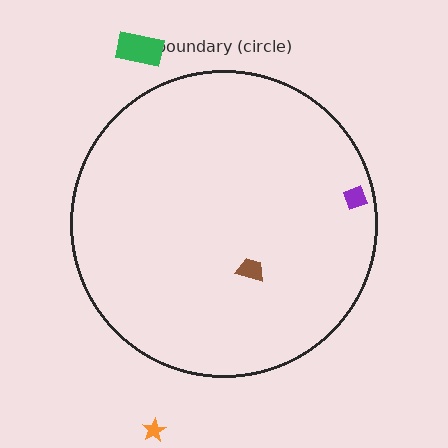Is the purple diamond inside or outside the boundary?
Inside.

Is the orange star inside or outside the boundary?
Outside.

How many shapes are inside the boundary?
2 inside, 2 outside.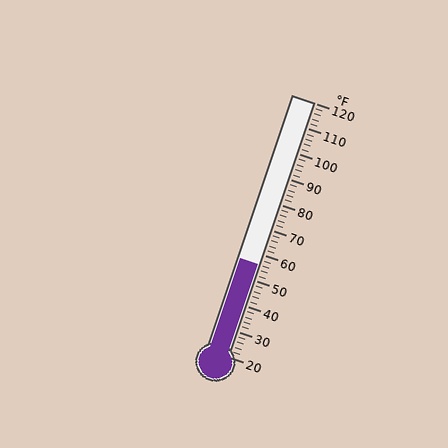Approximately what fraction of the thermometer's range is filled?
The thermometer is filled to approximately 35% of its range.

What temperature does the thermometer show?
The thermometer shows approximately 56°F.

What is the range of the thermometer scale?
The thermometer scale ranges from 20°F to 120°F.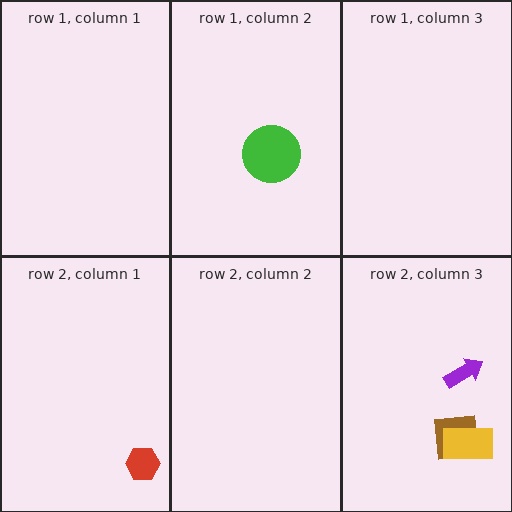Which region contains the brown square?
The row 2, column 3 region.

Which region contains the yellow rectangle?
The row 2, column 3 region.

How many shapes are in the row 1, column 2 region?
1.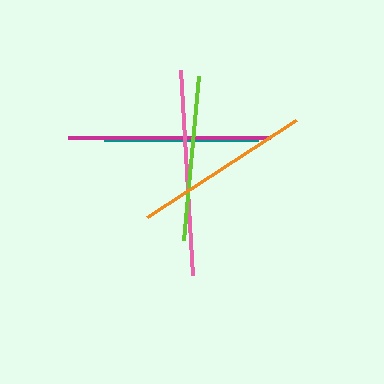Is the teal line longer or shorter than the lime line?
The lime line is longer than the teal line.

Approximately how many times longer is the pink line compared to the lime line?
The pink line is approximately 1.2 times the length of the lime line.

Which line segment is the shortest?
The teal line is the shortest at approximately 154 pixels.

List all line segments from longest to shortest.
From longest to shortest: pink, magenta, orange, lime, teal.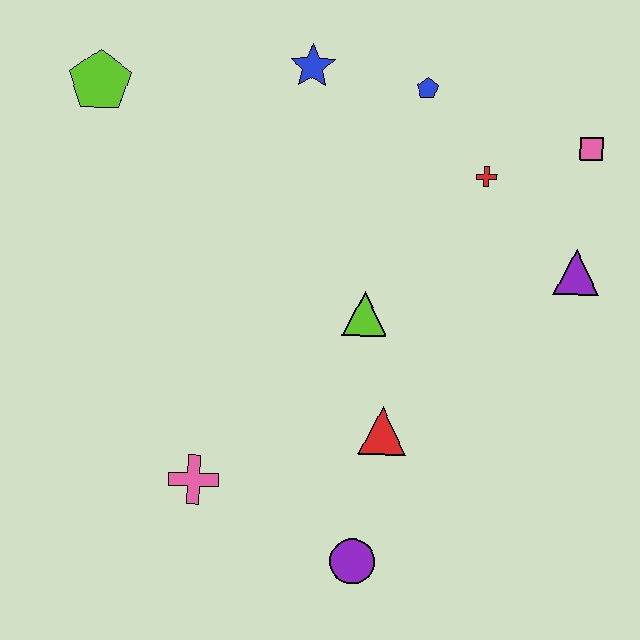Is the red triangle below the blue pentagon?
Yes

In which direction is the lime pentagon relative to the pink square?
The lime pentagon is to the left of the pink square.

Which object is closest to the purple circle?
The red triangle is closest to the purple circle.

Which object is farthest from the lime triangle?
The lime pentagon is farthest from the lime triangle.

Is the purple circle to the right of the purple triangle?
No